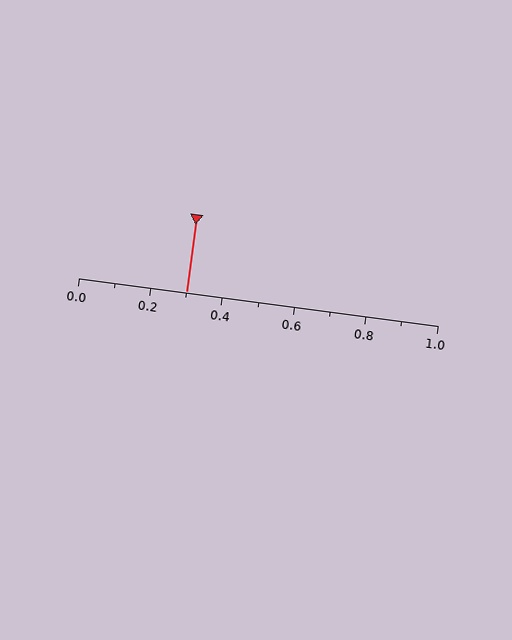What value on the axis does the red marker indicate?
The marker indicates approximately 0.3.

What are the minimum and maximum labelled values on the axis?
The axis runs from 0.0 to 1.0.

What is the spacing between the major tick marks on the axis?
The major ticks are spaced 0.2 apart.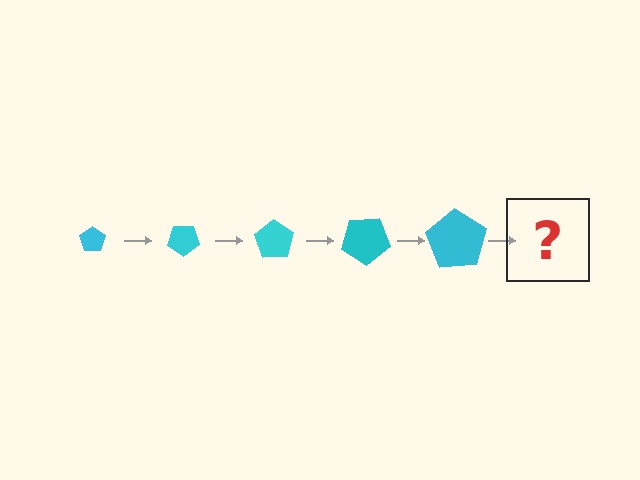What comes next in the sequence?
The next element should be a pentagon, larger than the previous one and rotated 175 degrees from the start.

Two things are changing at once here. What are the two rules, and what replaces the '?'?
The two rules are that the pentagon grows larger each step and it rotates 35 degrees each step. The '?' should be a pentagon, larger than the previous one and rotated 175 degrees from the start.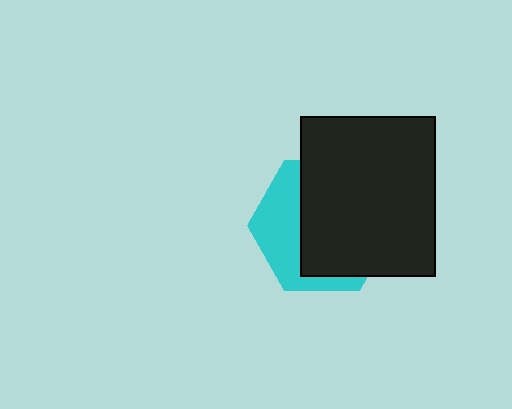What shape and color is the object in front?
The object in front is a black rectangle.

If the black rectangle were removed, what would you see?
You would see the complete cyan hexagon.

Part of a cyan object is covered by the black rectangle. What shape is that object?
It is a hexagon.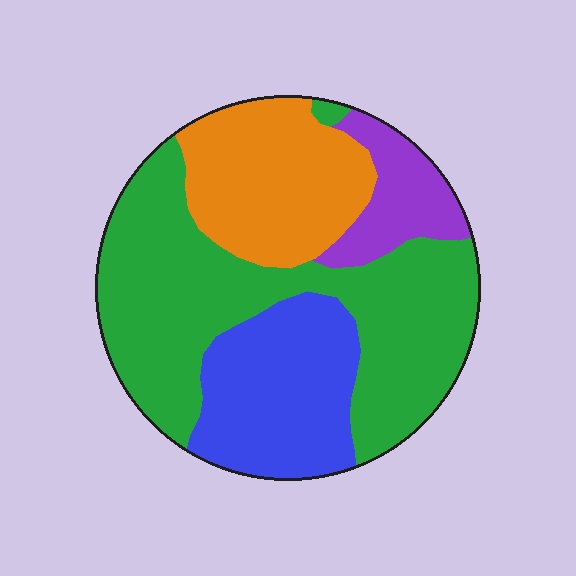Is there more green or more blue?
Green.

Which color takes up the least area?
Purple, at roughly 10%.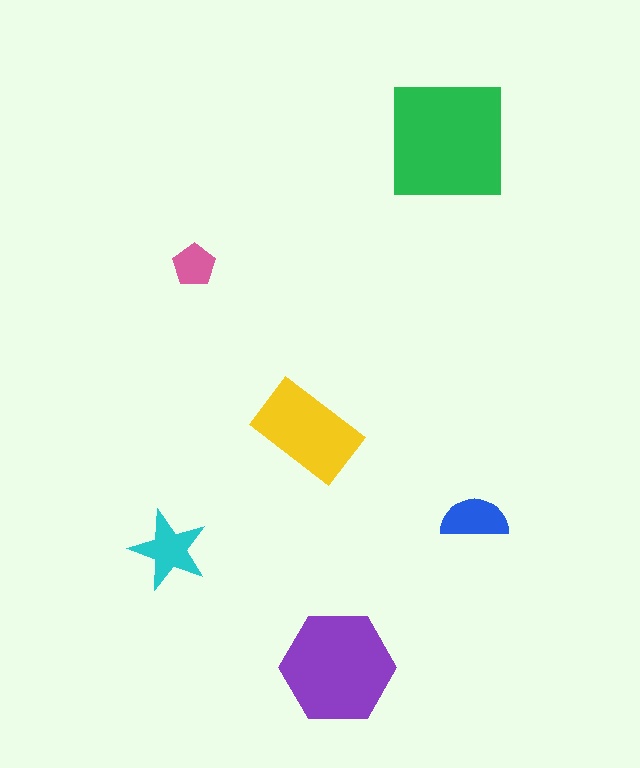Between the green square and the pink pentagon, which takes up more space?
The green square.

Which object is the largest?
The green square.